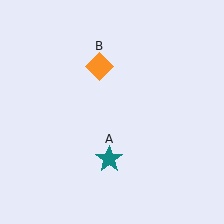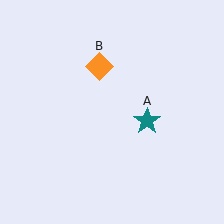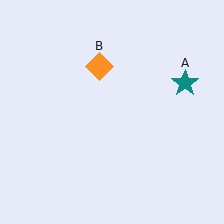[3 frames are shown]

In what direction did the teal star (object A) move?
The teal star (object A) moved up and to the right.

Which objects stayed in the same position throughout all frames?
Orange diamond (object B) remained stationary.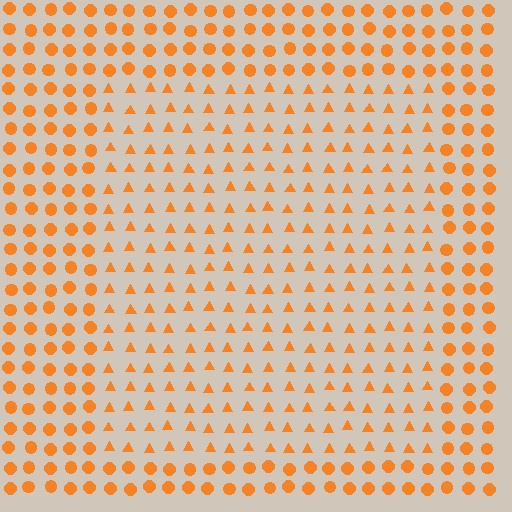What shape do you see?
I see a rectangle.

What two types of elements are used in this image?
The image uses triangles inside the rectangle region and circles outside it.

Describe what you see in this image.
The image is filled with small orange elements arranged in a uniform grid. A rectangle-shaped region contains triangles, while the surrounding area contains circles. The boundary is defined purely by the change in element shape.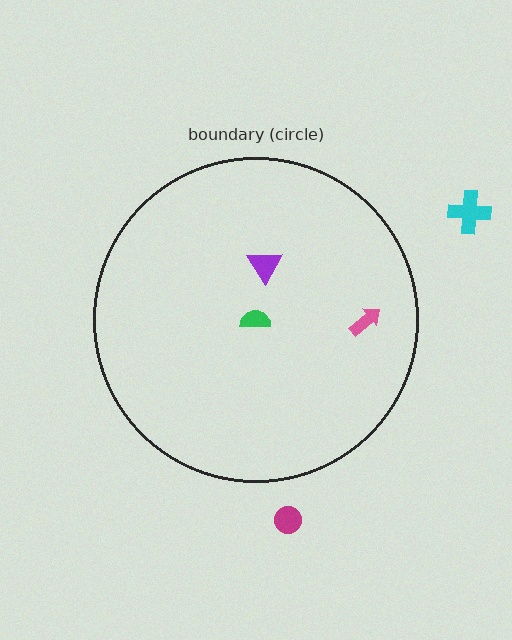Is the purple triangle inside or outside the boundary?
Inside.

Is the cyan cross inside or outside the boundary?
Outside.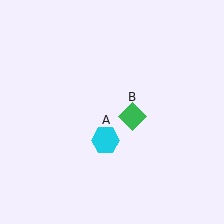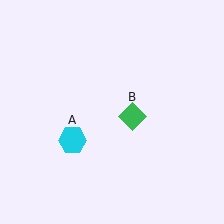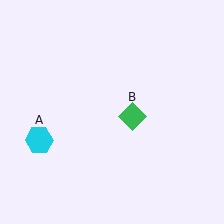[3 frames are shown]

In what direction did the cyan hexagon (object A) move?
The cyan hexagon (object A) moved left.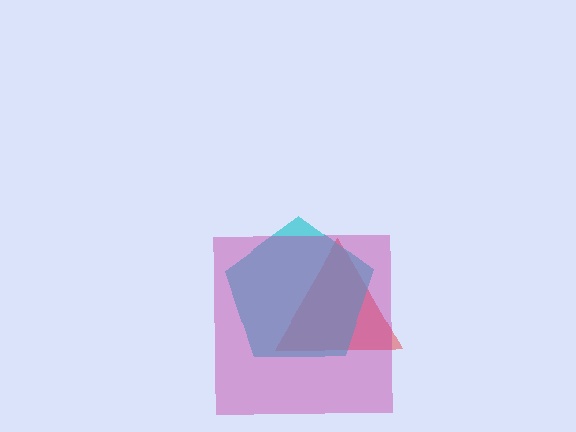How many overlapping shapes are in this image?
There are 3 overlapping shapes in the image.